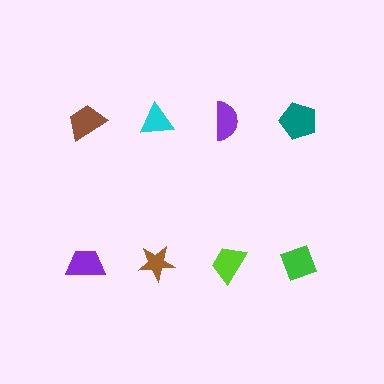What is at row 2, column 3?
A lime trapezoid.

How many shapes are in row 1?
4 shapes.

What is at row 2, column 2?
A brown star.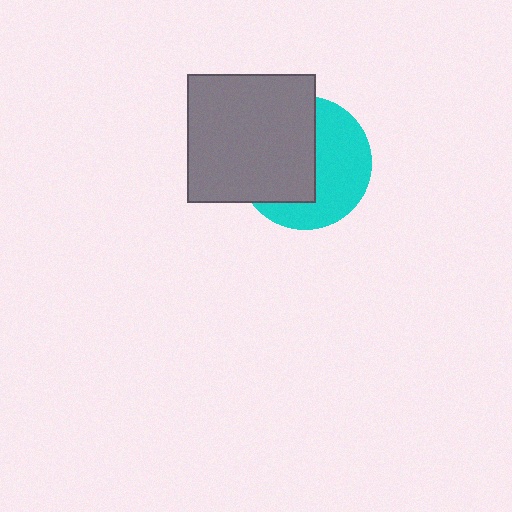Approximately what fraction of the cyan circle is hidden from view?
Roughly 51% of the cyan circle is hidden behind the gray square.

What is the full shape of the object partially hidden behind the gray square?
The partially hidden object is a cyan circle.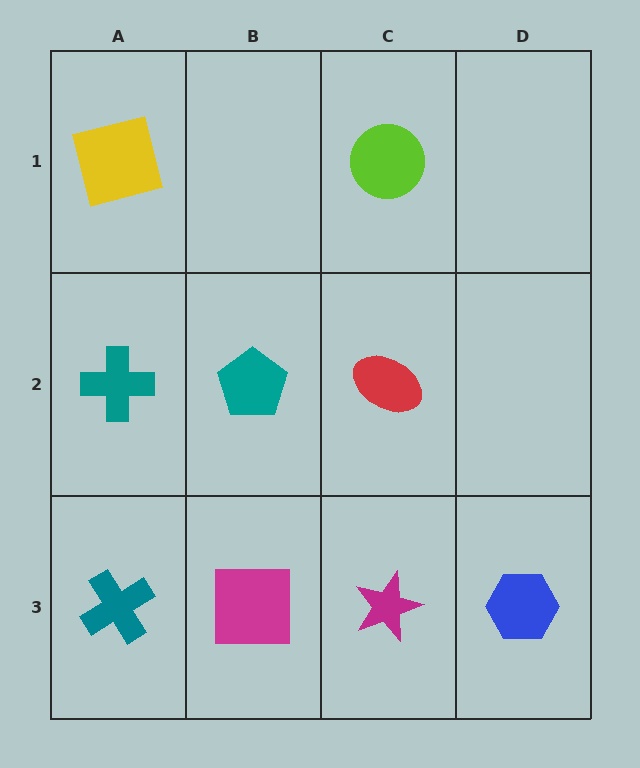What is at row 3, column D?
A blue hexagon.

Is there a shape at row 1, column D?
No, that cell is empty.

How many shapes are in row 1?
2 shapes.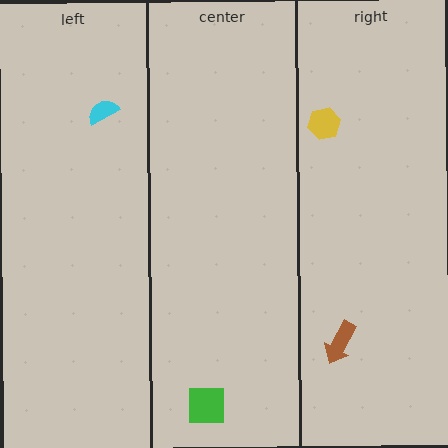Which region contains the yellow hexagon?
The right region.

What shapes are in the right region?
The yellow hexagon, the brown arrow.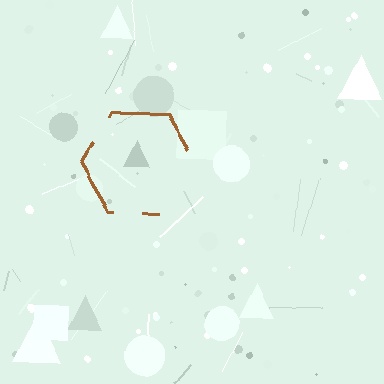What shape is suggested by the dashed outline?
The dashed outline suggests a hexagon.